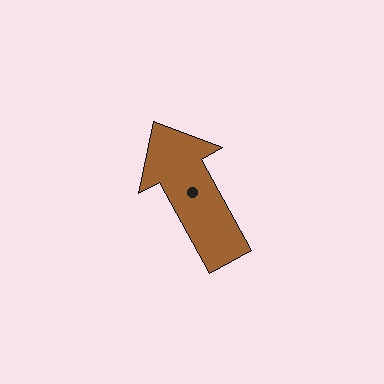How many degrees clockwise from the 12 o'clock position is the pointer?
Approximately 331 degrees.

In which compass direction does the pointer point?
Northwest.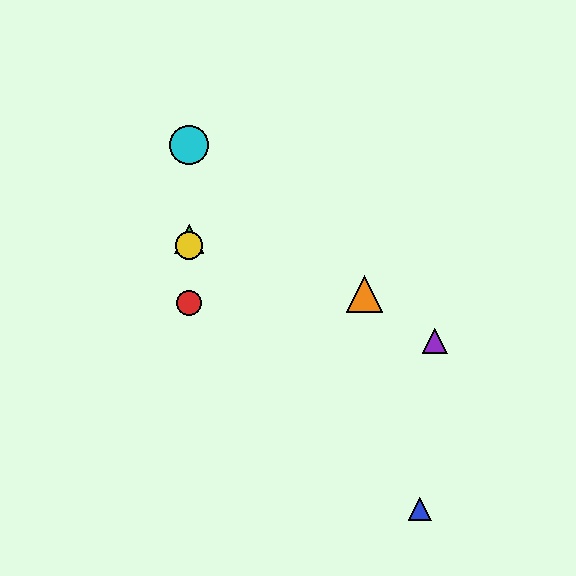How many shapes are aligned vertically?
4 shapes (the red circle, the green triangle, the yellow circle, the cyan circle) are aligned vertically.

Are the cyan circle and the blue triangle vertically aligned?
No, the cyan circle is at x≈189 and the blue triangle is at x≈420.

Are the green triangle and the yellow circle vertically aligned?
Yes, both are at x≈189.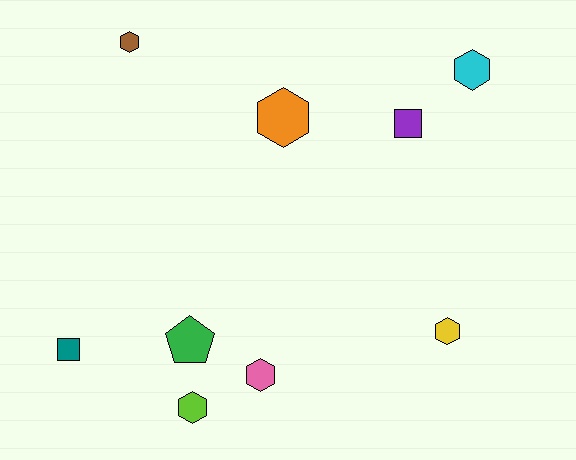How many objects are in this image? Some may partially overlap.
There are 9 objects.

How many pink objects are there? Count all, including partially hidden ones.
There is 1 pink object.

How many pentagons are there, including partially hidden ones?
There is 1 pentagon.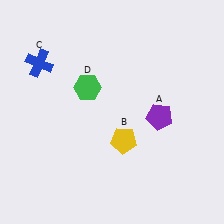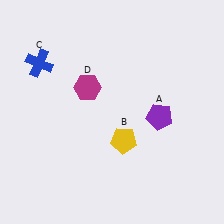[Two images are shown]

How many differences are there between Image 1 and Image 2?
There is 1 difference between the two images.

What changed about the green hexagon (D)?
In Image 1, D is green. In Image 2, it changed to magenta.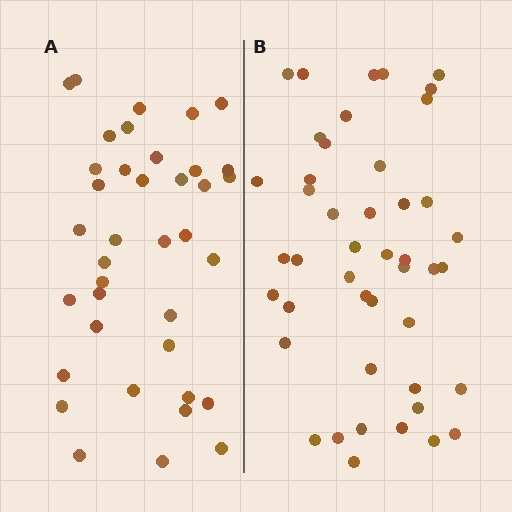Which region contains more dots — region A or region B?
Region B (the right region) has more dots.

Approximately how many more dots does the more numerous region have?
Region B has roughly 8 or so more dots than region A.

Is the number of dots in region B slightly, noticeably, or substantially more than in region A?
Region B has only slightly more — the two regions are fairly close. The ratio is roughly 1.2 to 1.